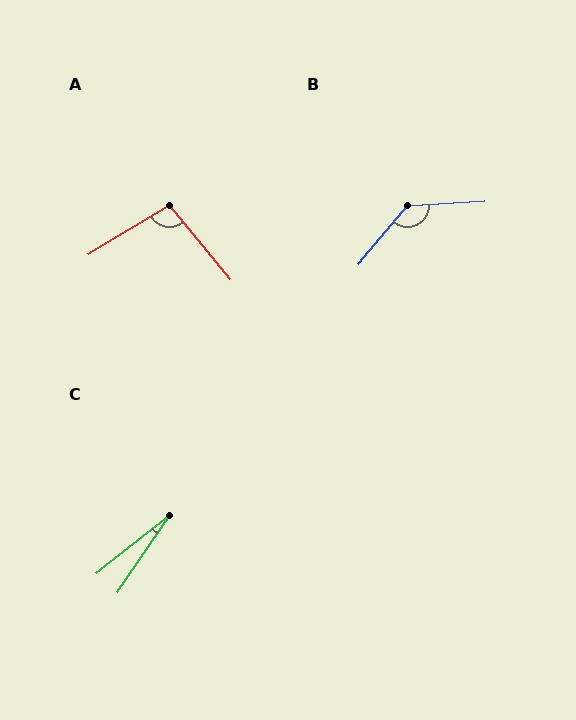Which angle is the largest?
B, at approximately 133 degrees.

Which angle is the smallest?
C, at approximately 18 degrees.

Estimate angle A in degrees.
Approximately 98 degrees.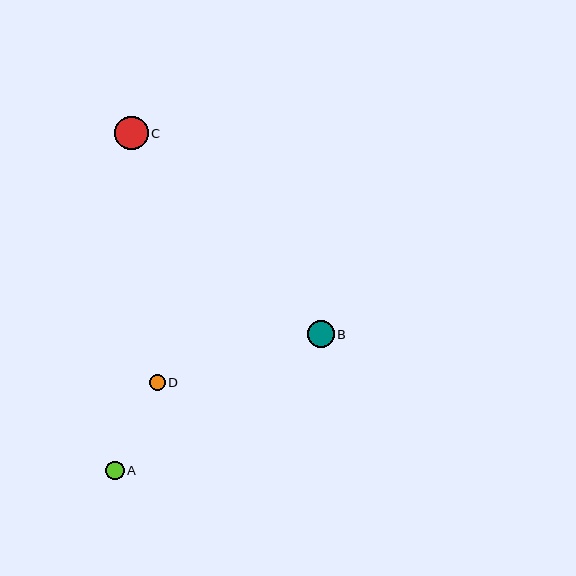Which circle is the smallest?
Circle D is the smallest with a size of approximately 16 pixels.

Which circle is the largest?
Circle C is the largest with a size of approximately 33 pixels.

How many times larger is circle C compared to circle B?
Circle C is approximately 1.2 times the size of circle B.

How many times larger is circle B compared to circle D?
Circle B is approximately 1.7 times the size of circle D.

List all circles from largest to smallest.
From largest to smallest: C, B, A, D.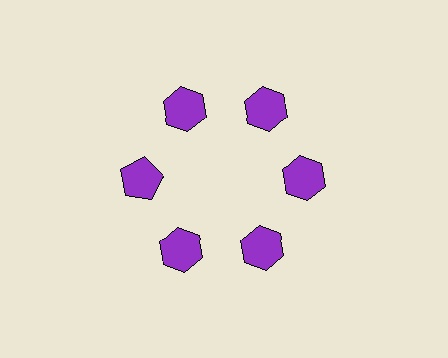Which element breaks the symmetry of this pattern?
The purple pentagon at roughly the 9 o'clock position breaks the symmetry. All other shapes are purple hexagons.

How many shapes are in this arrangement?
There are 6 shapes arranged in a ring pattern.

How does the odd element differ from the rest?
It has a different shape: pentagon instead of hexagon.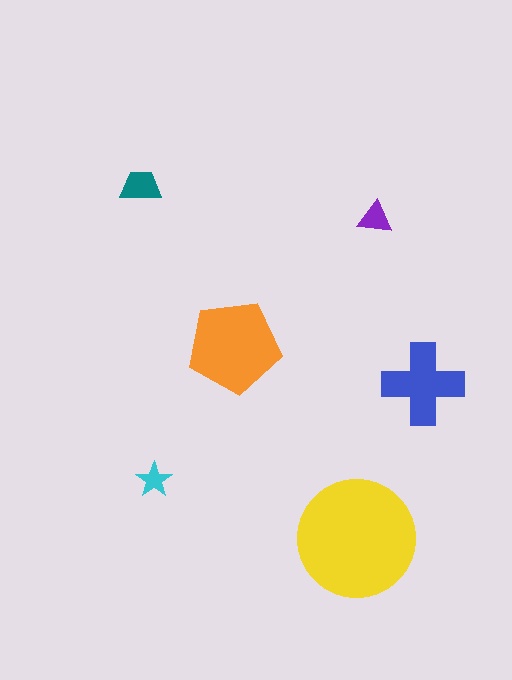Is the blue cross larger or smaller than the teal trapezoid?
Larger.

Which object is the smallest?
The cyan star.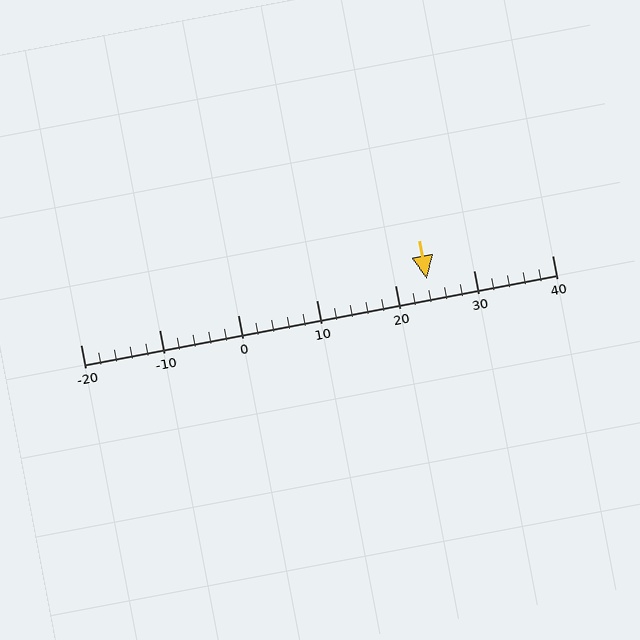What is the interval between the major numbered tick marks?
The major tick marks are spaced 10 units apart.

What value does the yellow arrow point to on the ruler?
The yellow arrow points to approximately 24.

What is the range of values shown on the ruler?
The ruler shows values from -20 to 40.